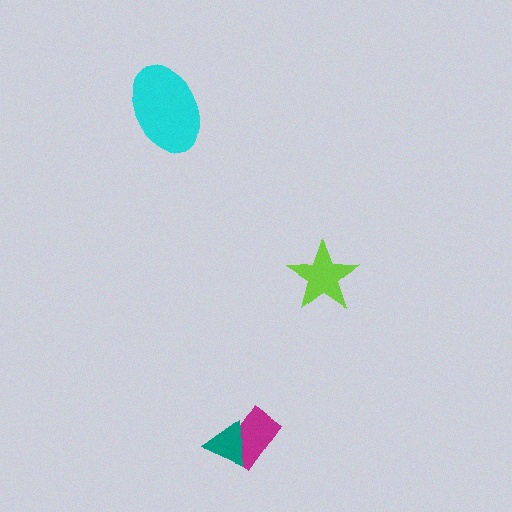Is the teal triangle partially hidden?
No, no other shape covers it.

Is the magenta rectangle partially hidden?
Yes, it is partially covered by another shape.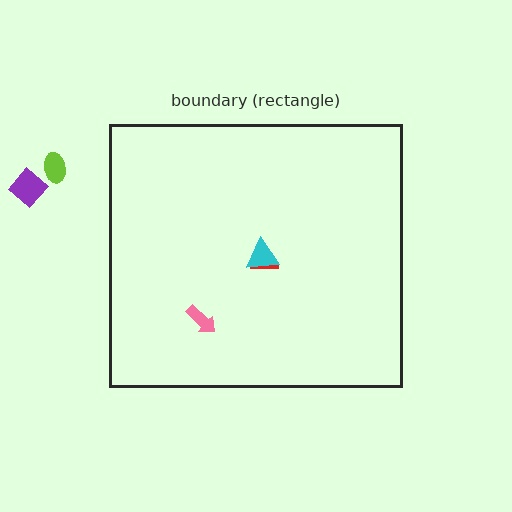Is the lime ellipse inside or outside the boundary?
Outside.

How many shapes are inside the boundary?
3 inside, 2 outside.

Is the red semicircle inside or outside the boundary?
Inside.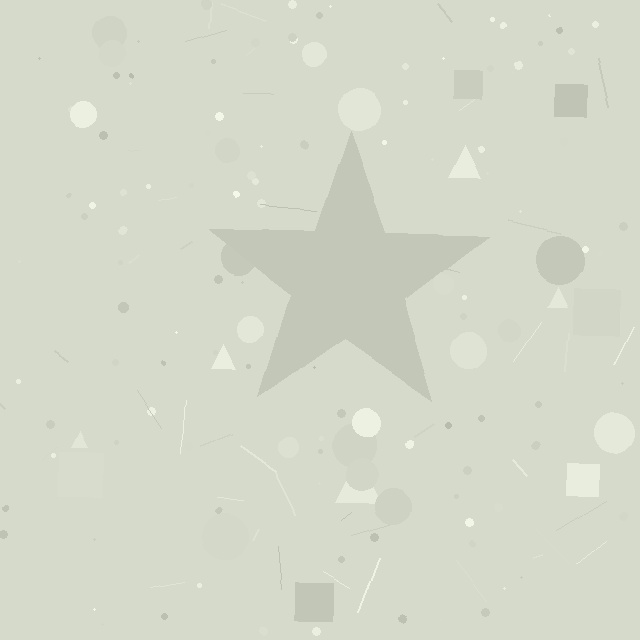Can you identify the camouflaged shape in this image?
The camouflaged shape is a star.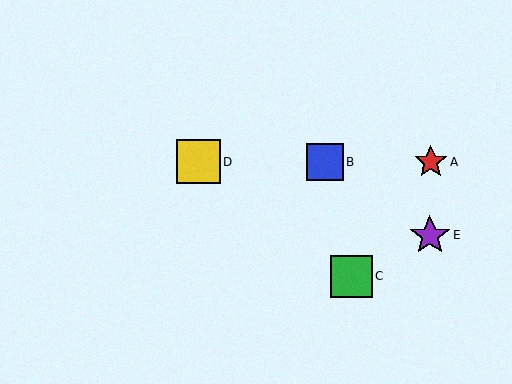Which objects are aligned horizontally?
Objects A, B, D are aligned horizontally.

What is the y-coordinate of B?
Object B is at y≈162.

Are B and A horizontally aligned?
Yes, both are at y≈162.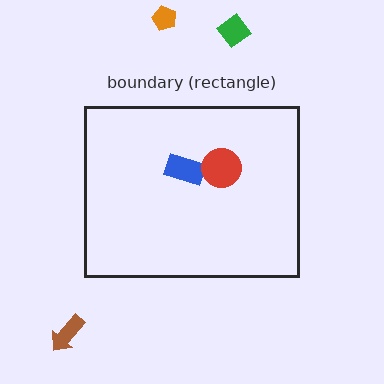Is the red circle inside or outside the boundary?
Inside.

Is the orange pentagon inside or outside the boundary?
Outside.